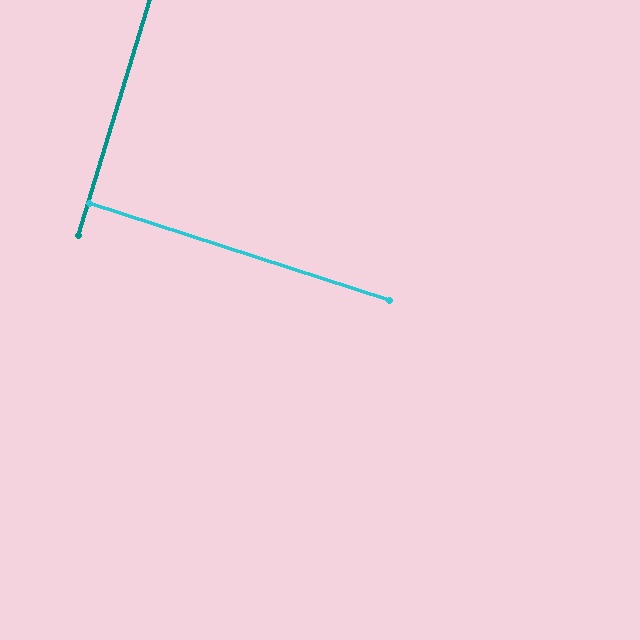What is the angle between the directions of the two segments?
Approximately 89 degrees.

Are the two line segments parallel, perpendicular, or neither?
Perpendicular — they meet at approximately 89°.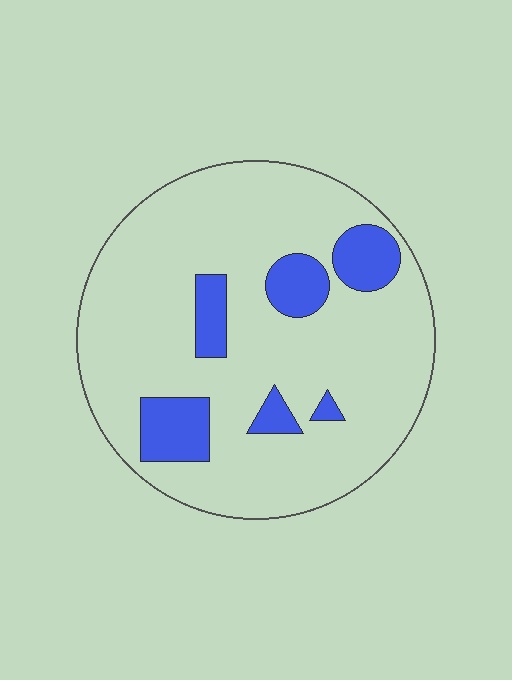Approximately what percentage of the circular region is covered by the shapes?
Approximately 15%.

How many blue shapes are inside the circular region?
6.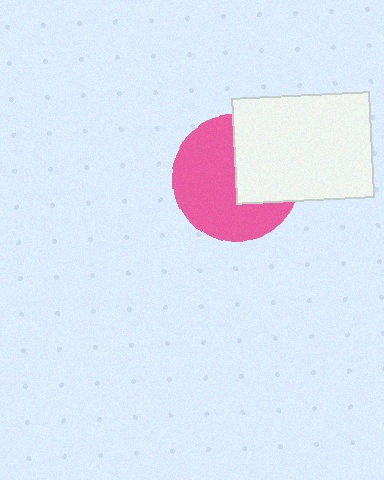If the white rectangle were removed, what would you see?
You would see the complete pink circle.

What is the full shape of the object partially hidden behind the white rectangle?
The partially hidden object is a pink circle.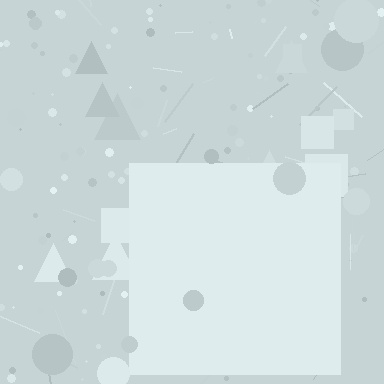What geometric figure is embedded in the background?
A square is embedded in the background.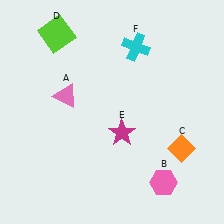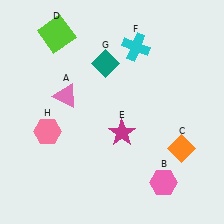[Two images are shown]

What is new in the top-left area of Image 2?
A teal diamond (G) was added in the top-left area of Image 2.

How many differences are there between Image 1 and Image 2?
There are 2 differences between the two images.